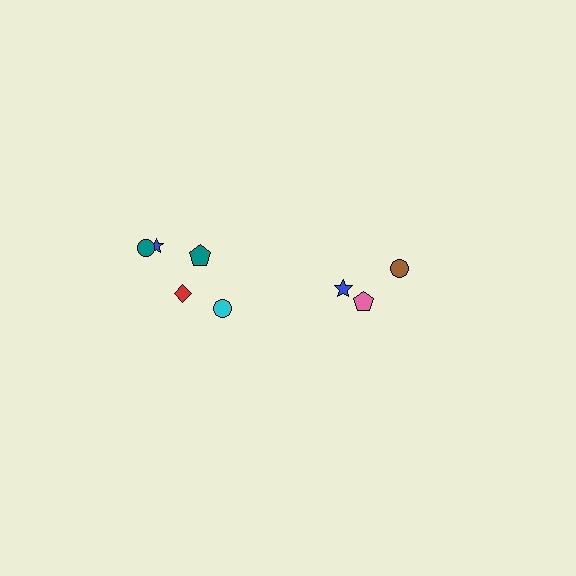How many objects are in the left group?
There are 5 objects.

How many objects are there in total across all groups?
There are 8 objects.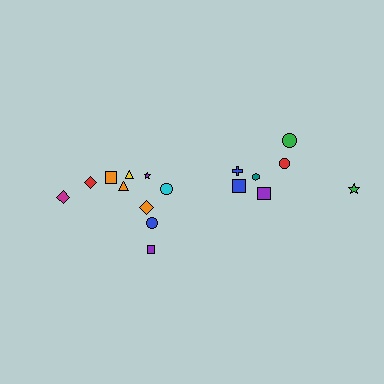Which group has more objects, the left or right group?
The left group.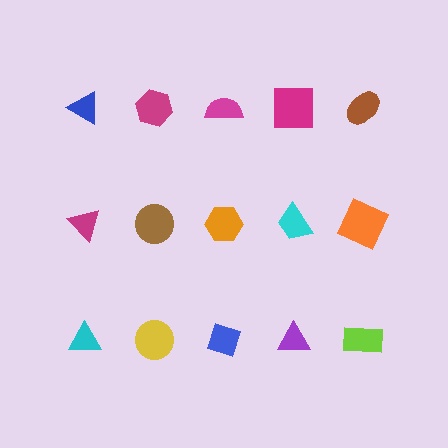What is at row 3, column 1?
A cyan triangle.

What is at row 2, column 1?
A magenta triangle.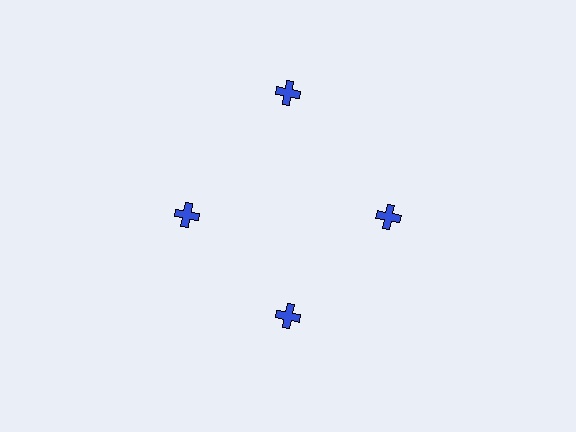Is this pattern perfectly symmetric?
No. The 4 blue crosses are arranged in a ring, but one element near the 12 o'clock position is pushed outward from the center, breaking the 4-fold rotational symmetry.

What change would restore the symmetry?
The symmetry would be restored by moving it inward, back onto the ring so that all 4 crosses sit at equal angles and equal distance from the center.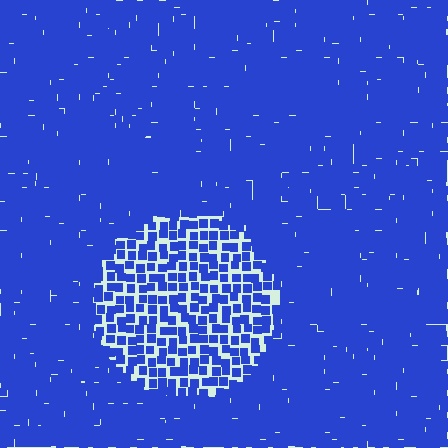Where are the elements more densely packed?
The elements are more densely packed outside the circle boundary.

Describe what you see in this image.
The image contains small blue elements arranged at two different densities. A circle-shaped region is visible where the elements are less densely packed than the surrounding area.